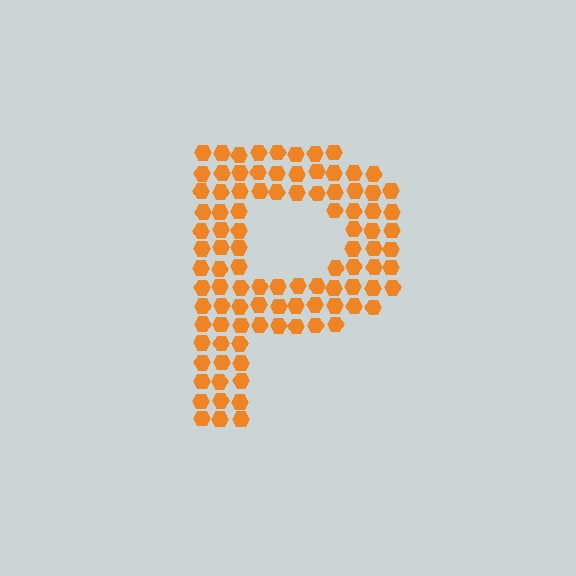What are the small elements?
The small elements are hexagons.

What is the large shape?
The large shape is the letter P.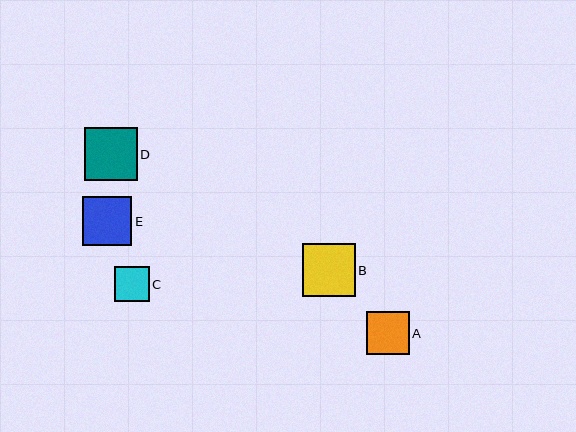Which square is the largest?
Square B is the largest with a size of approximately 53 pixels.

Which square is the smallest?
Square C is the smallest with a size of approximately 35 pixels.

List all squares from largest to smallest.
From largest to smallest: B, D, E, A, C.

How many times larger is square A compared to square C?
Square A is approximately 1.2 times the size of square C.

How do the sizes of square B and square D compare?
Square B and square D are approximately the same size.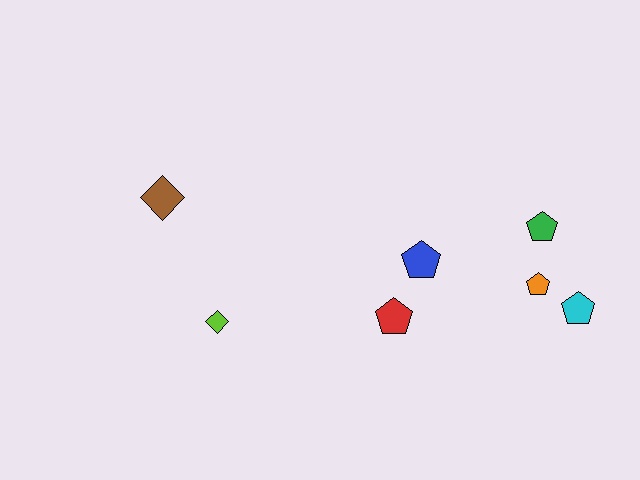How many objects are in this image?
There are 7 objects.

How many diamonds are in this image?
There are 2 diamonds.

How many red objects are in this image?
There is 1 red object.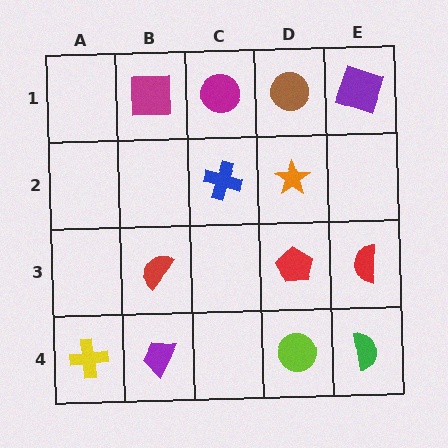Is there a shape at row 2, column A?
No, that cell is empty.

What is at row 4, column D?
A lime circle.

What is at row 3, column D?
A red pentagon.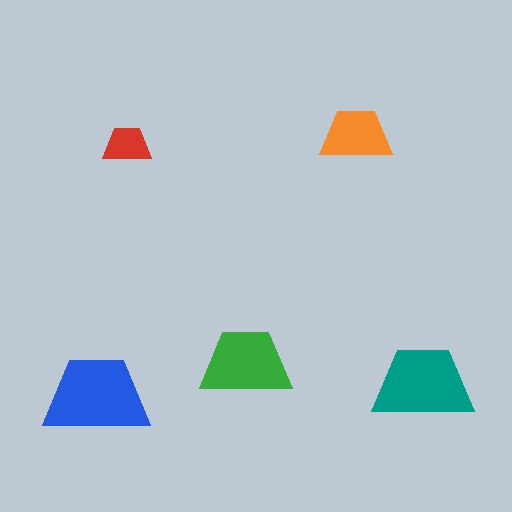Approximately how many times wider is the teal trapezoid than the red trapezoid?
About 2 times wider.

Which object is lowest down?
The blue trapezoid is bottommost.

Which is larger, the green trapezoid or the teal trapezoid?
The teal one.